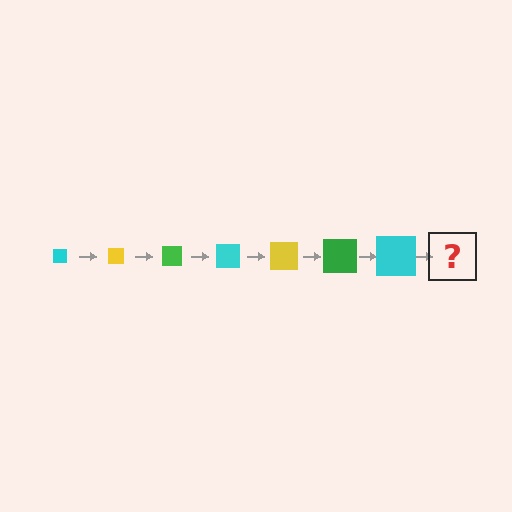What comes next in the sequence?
The next element should be a yellow square, larger than the previous one.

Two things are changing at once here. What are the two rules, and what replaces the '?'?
The two rules are that the square grows larger each step and the color cycles through cyan, yellow, and green. The '?' should be a yellow square, larger than the previous one.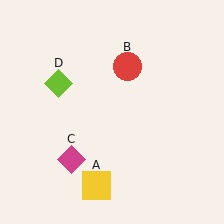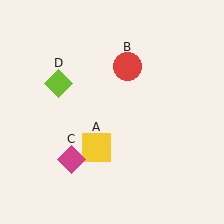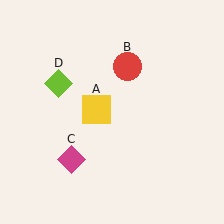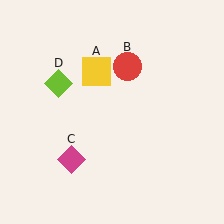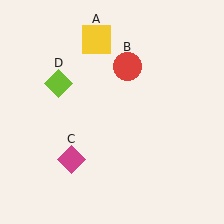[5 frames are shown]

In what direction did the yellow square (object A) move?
The yellow square (object A) moved up.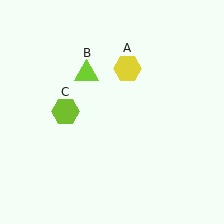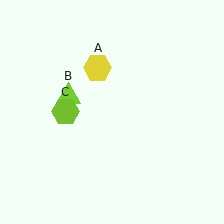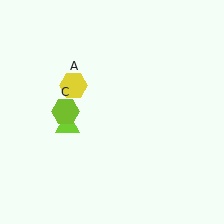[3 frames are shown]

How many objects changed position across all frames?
2 objects changed position: yellow hexagon (object A), lime triangle (object B).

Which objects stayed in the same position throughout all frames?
Lime hexagon (object C) remained stationary.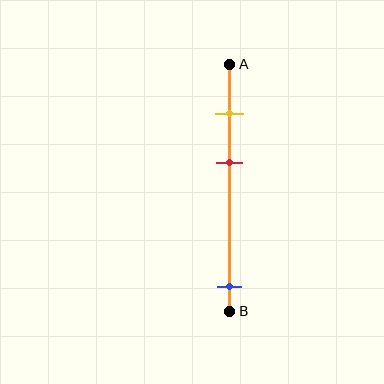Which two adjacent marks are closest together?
The yellow and red marks are the closest adjacent pair.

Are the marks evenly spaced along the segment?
No, the marks are not evenly spaced.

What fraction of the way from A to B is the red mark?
The red mark is approximately 40% (0.4) of the way from A to B.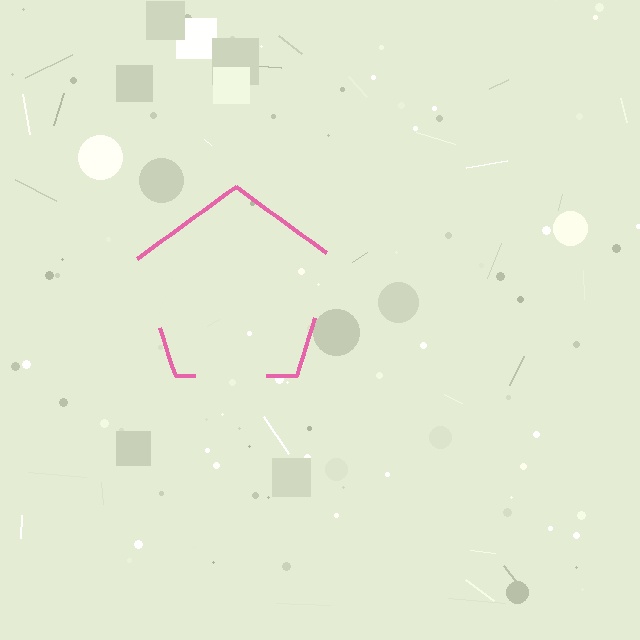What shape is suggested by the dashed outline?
The dashed outline suggests a pentagon.